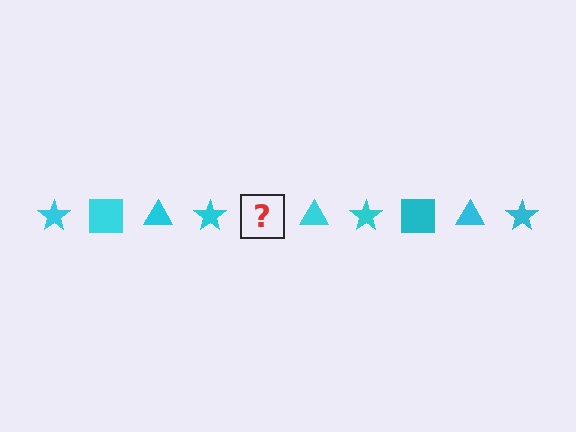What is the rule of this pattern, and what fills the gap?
The rule is that the pattern cycles through star, square, triangle shapes in cyan. The gap should be filled with a cyan square.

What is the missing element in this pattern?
The missing element is a cyan square.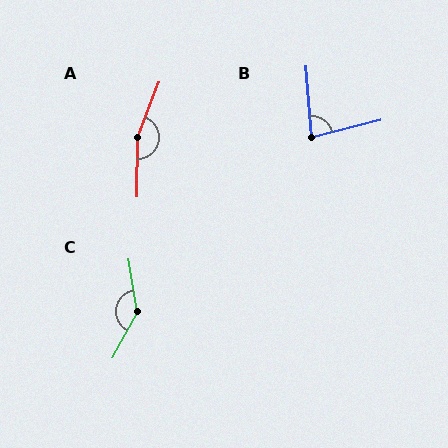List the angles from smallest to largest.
B (80°), C (142°), A (159°).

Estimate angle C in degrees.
Approximately 142 degrees.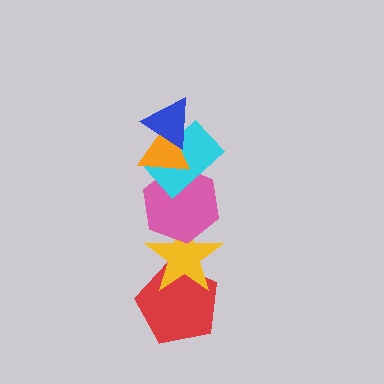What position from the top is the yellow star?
The yellow star is 5th from the top.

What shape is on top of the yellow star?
The pink hexagon is on top of the yellow star.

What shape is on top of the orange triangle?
The blue triangle is on top of the orange triangle.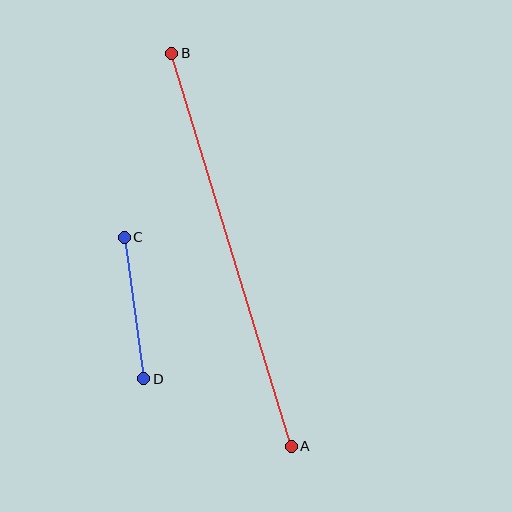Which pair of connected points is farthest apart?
Points A and B are farthest apart.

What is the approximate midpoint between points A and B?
The midpoint is at approximately (231, 250) pixels.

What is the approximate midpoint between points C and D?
The midpoint is at approximately (134, 308) pixels.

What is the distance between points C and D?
The distance is approximately 143 pixels.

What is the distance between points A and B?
The distance is approximately 410 pixels.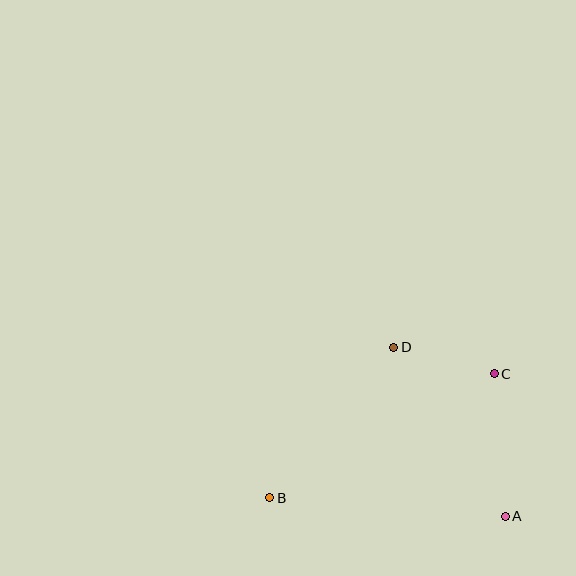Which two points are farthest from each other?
Points B and C are farthest from each other.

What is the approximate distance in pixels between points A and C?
The distance between A and C is approximately 143 pixels.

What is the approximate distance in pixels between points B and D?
The distance between B and D is approximately 195 pixels.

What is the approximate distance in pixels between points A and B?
The distance between A and B is approximately 236 pixels.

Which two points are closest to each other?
Points C and D are closest to each other.